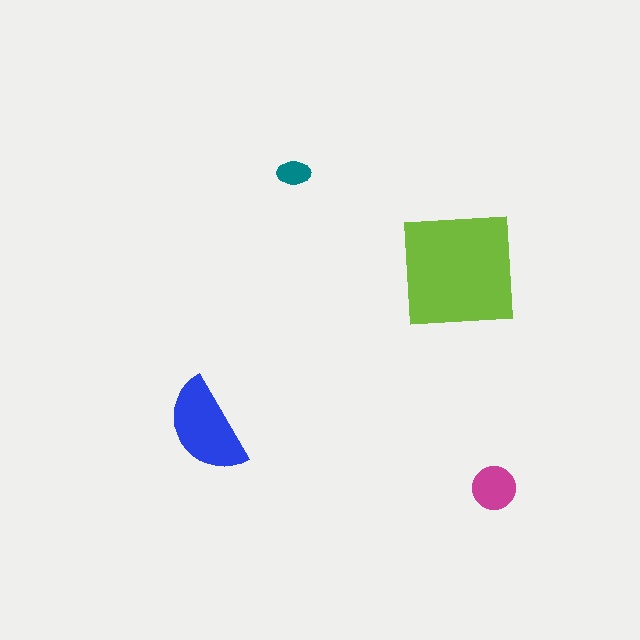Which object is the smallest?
The teal ellipse.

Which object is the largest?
The lime square.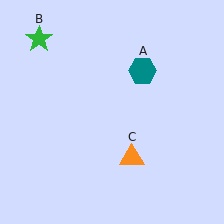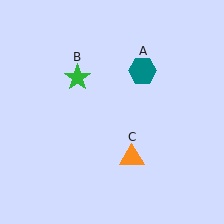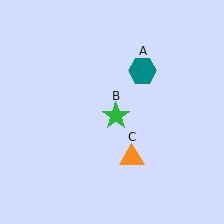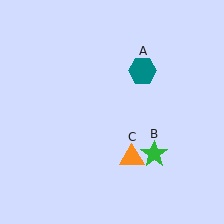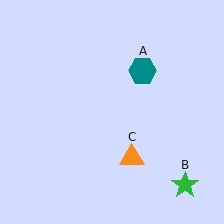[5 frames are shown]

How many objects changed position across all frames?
1 object changed position: green star (object B).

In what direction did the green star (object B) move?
The green star (object B) moved down and to the right.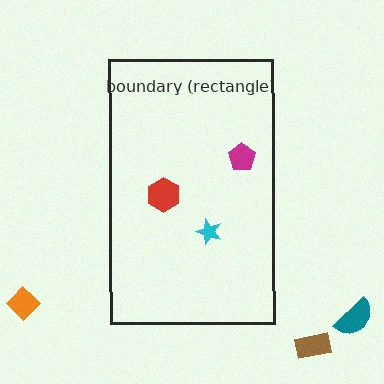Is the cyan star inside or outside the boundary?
Inside.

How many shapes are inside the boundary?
3 inside, 3 outside.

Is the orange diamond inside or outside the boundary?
Outside.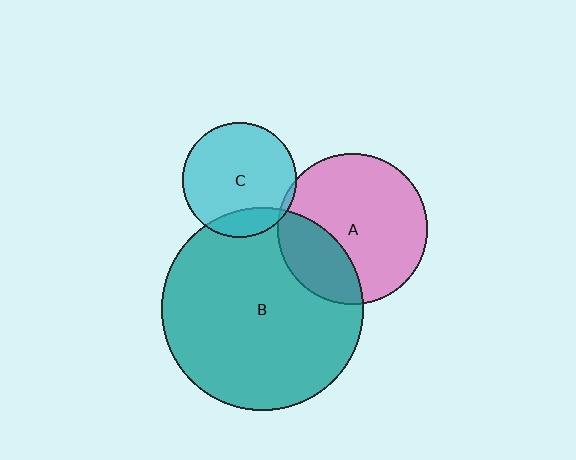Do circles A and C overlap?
Yes.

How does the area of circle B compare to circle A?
Approximately 1.8 times.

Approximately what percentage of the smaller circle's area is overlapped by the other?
Approximately 5%.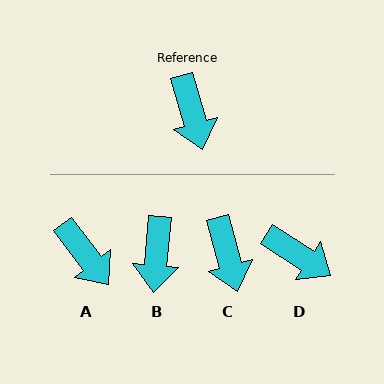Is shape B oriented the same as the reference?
No, it is off by about 21 degrees.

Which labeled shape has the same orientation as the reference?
C.